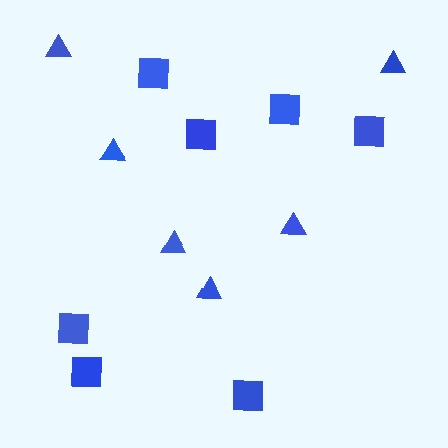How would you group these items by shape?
There are 2 groups: one group of triangles (6) and one group of squares (7).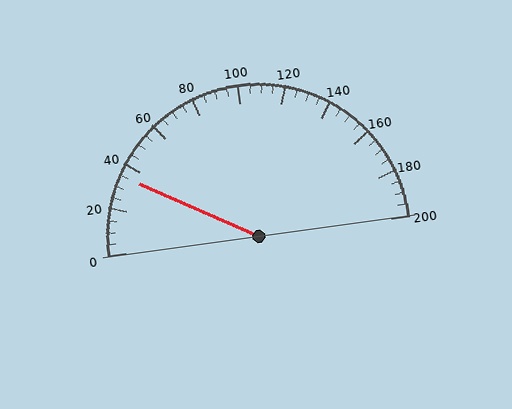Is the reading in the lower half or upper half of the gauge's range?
The reading is in the lower half of the range (0 to 200).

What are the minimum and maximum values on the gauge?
The gauge ranges from 0 to 200.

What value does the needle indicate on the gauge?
The needle indicates approximately 35.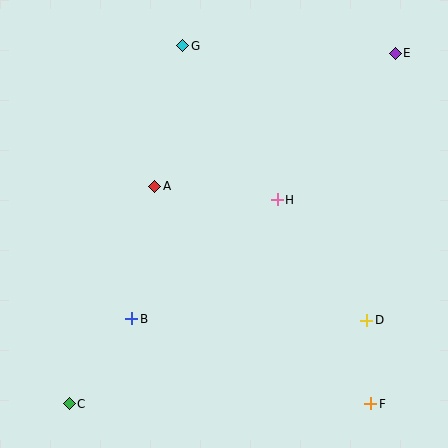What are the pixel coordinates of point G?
Point G is at (183, 46).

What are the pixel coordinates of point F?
Point F is at (371, 404).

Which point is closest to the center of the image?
Point H at (277, 200) is closest to the center.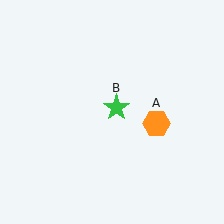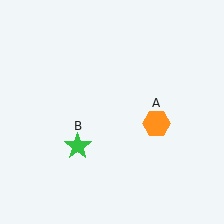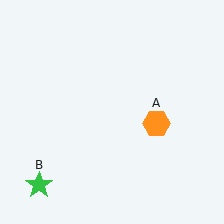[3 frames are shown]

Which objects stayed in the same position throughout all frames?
Orange hexagon (object A) remained stationary.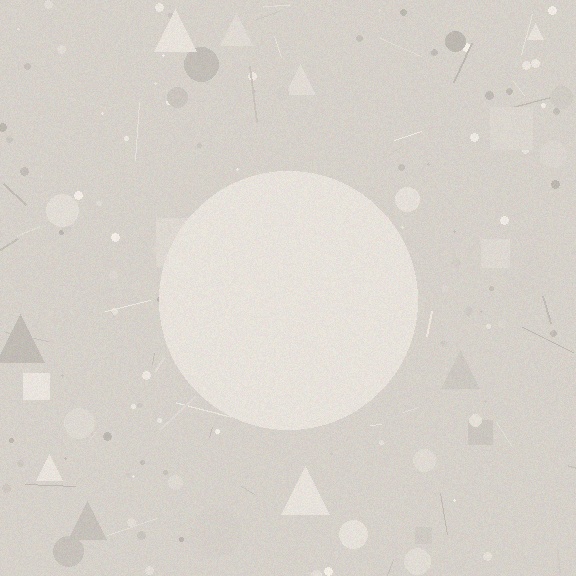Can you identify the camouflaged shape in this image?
The camouflaged shape is a circle.